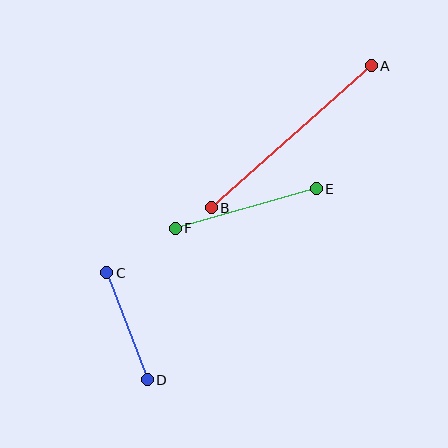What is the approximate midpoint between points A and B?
The midpoint is at approximately (291, 137) pixels.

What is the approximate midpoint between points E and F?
The midpoint is at approximately (246, 208) pixels.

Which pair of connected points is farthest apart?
Points A and B are farthest apart.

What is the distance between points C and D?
The distance is approximately 114 pixels.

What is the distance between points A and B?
The distance is approximately 214 pixels.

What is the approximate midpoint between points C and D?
The midpoint is at approximately (127, 326) pixels.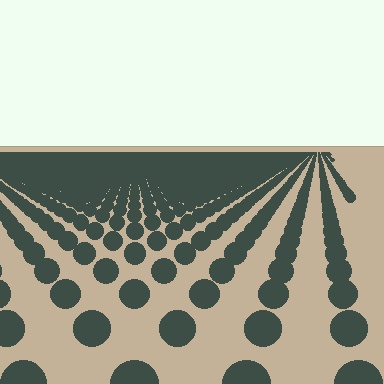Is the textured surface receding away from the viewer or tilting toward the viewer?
The surface is receding away from the viewer. Texture elements get smaller and denser toward the top.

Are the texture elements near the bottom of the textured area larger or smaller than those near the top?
Larger. Near the bottom, elements are closer to the viewer and appear at a bigger on-screen size.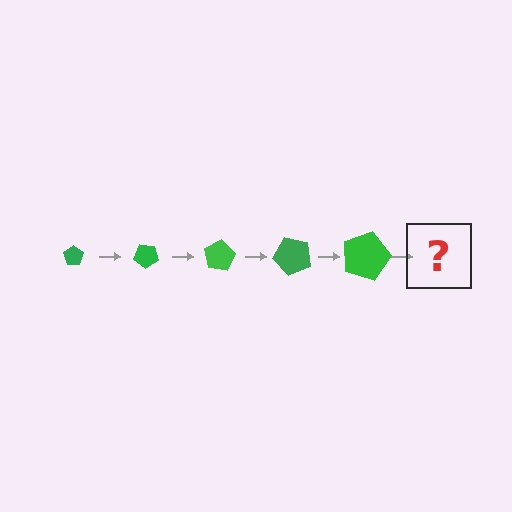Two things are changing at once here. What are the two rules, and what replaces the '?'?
The two rules are that the pentagon grows larger each step and it rotates 40 degrees each step. The '?' should be a pentagon, larger than the previous one and rotated 200 degrees from the start.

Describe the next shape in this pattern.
It should be a pentagon, larger than the previous one and rotated 200 degrees from the start.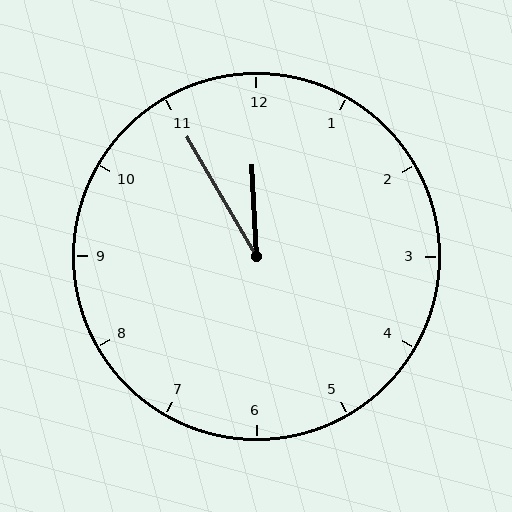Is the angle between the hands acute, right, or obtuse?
It is acute.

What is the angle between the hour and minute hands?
Approximately 28 degrees.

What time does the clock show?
11:55.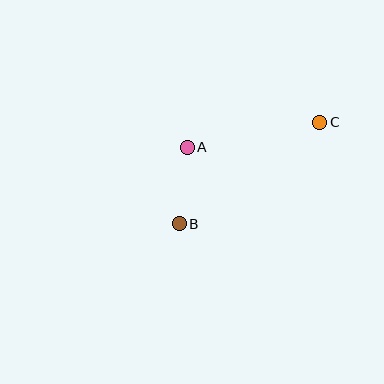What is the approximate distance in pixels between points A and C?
The distance between A and C is approximately 135 pixels.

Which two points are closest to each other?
Points A and B are closest to each other.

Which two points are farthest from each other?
Points B and C are farthest from each other.